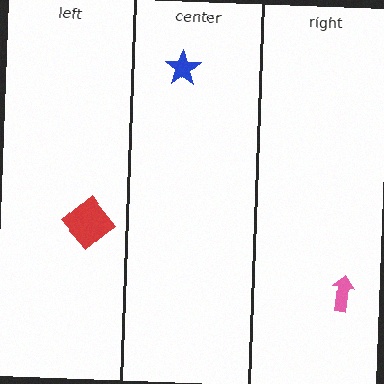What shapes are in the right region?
The pink arrow.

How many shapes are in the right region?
1.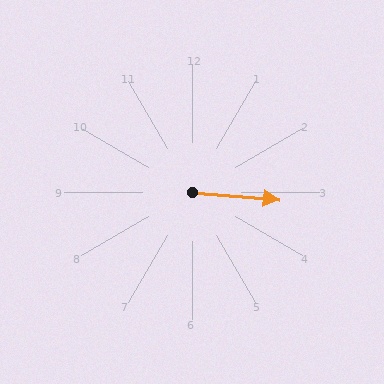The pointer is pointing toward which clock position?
Roughly 3 o'clock.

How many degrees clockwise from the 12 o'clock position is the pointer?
Approximately 95 degrees.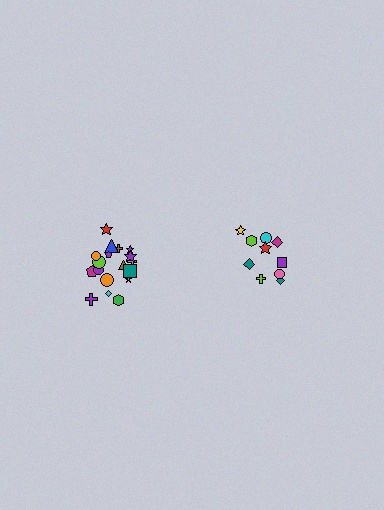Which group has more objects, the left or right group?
The left group.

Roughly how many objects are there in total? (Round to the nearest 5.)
Roughly 30 objects in total.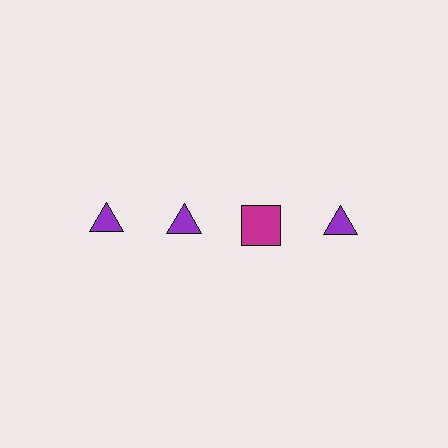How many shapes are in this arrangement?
There are 4 shapes arranged in a grid pattern.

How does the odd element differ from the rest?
It differs in both color (magenta instead of purple) and shape (square instead of triangle).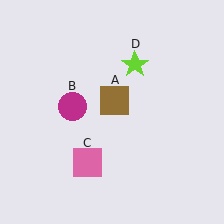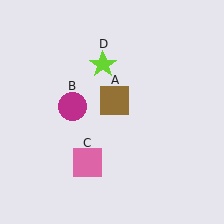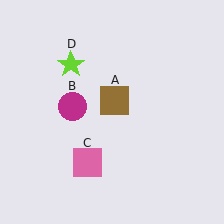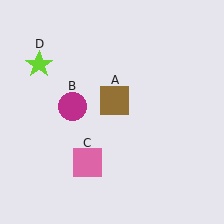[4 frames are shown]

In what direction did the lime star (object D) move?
The lime star (object D) moved left.